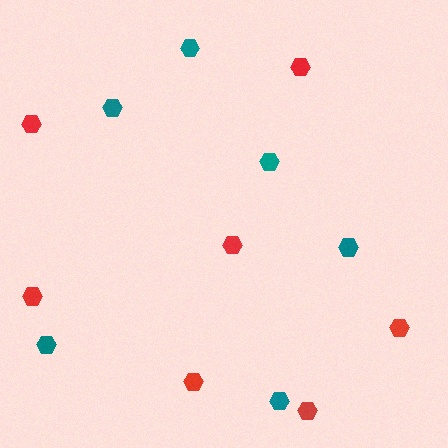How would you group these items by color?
There are 2 groups: one group of teal hexagons (6) and one group of red hexagons (7).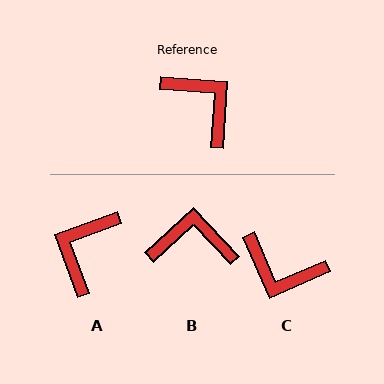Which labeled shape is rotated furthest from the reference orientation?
C, about 153 degrees away.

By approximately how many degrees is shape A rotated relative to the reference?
Approximately 114 degrees counter-clockwise.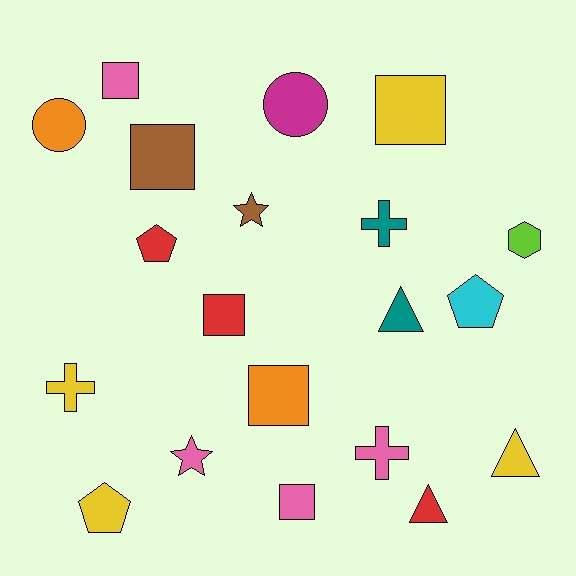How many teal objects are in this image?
There are 2 teal objects.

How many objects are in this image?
There are 20 objects.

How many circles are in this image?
There are 2 circles.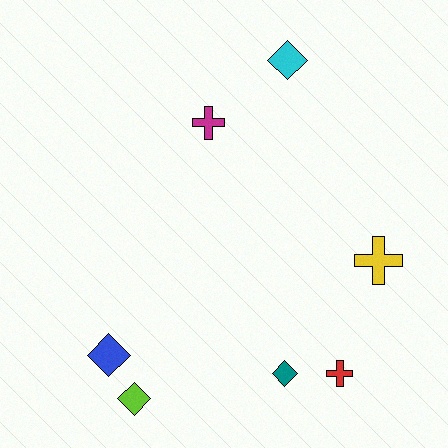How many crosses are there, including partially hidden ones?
There are 3 crosses.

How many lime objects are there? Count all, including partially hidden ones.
There is 1 lime object.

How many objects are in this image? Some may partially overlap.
There are 7 objects.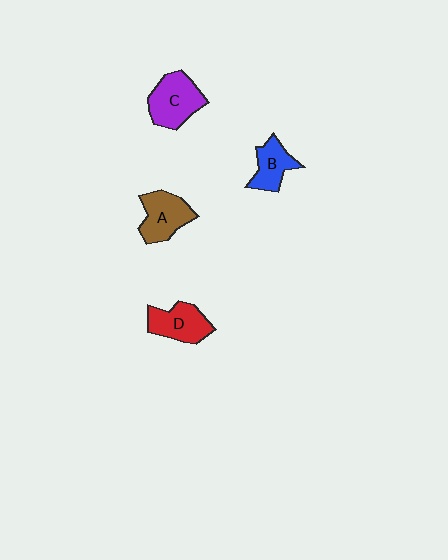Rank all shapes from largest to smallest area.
From largest to smallest: C (purple), A (brown), D (red), B (blue).